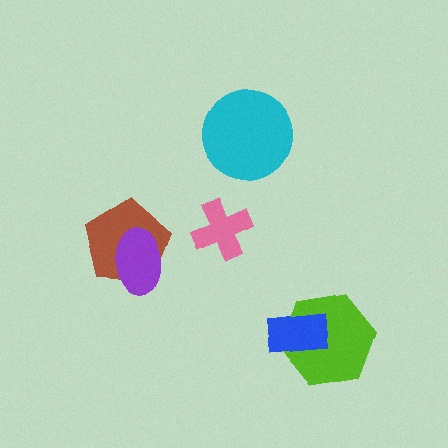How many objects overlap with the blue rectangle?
1 object overlaps with the blue rectangle.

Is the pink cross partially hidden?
No, no other shape covers it.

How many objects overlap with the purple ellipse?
1 object overlaps with the purple ellipse.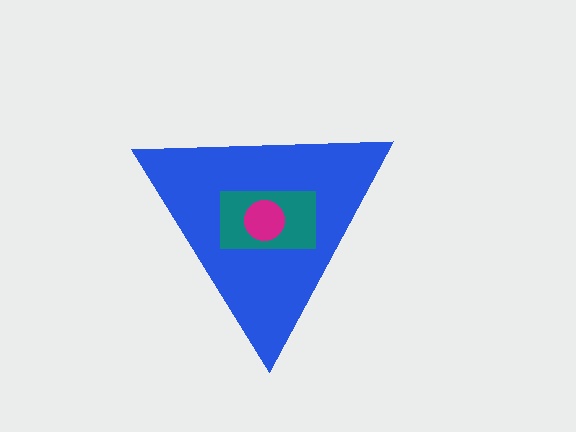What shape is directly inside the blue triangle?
The teal rectangle.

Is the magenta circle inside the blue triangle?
Yes.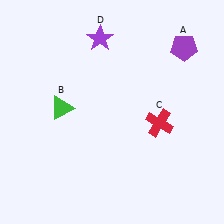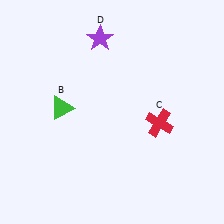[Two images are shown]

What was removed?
The purple pentagon (A) was removed in Image 2.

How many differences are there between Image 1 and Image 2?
There is 1 difference between the two images.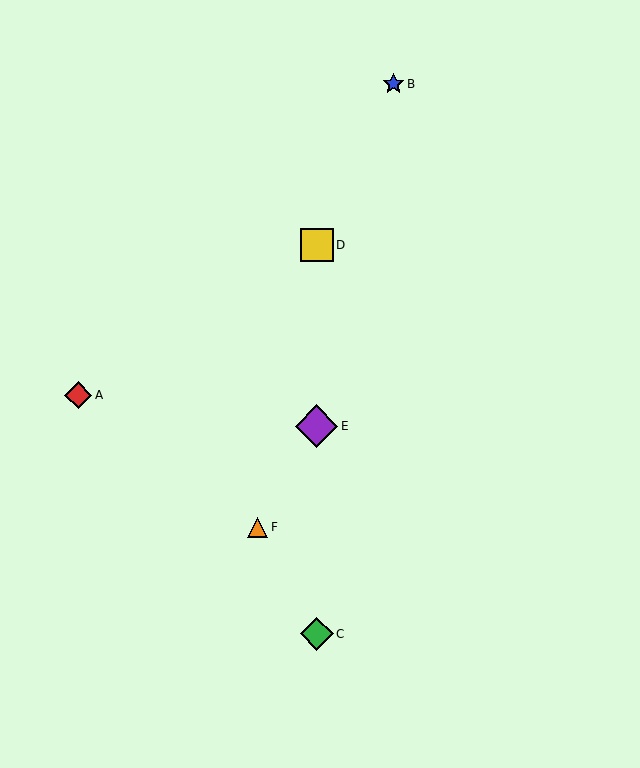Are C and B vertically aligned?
No, C is at x≈317 and B is at x≈394.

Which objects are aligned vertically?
Objects C, D, E are aligned vertically.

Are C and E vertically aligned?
Yes, both are at x≈317.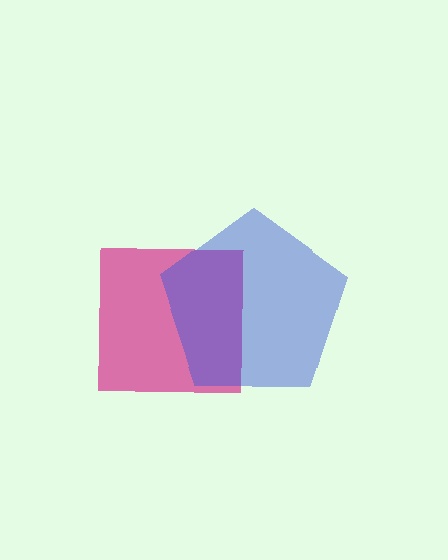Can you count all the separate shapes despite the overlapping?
Yes, there are 2 separate shapes.